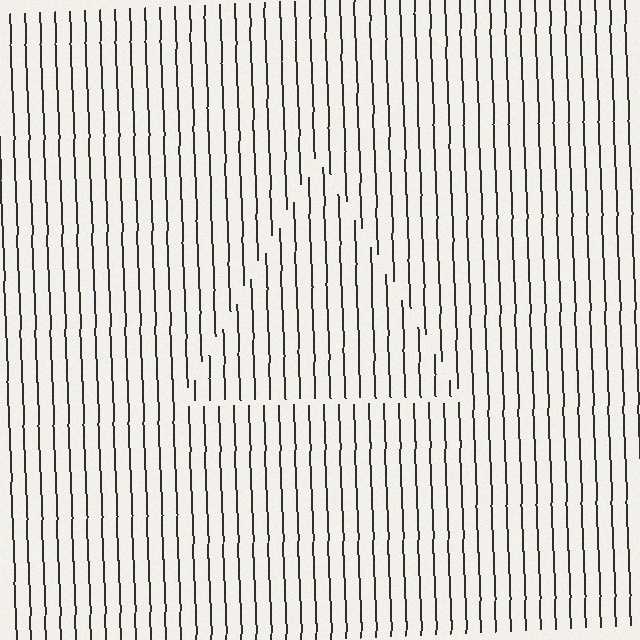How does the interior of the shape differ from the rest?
The interior of the shape contains the same grating, shifted by half a period — the contour is defined by the phase discontinuity where line-ends from the inner and outer gratings abut.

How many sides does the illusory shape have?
3 sides — the line-ends trace a triangle.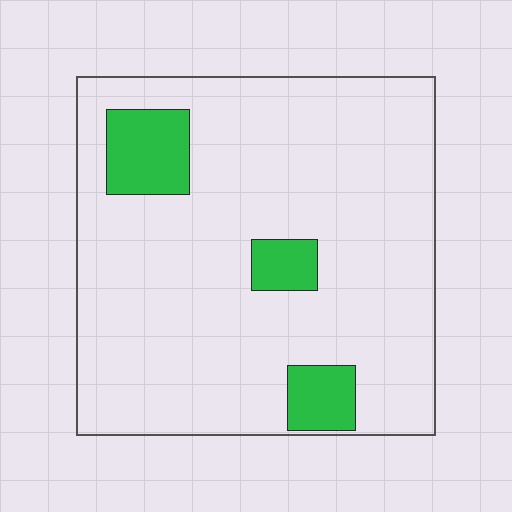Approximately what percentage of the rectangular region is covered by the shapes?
Approximately 10%.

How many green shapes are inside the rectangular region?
3.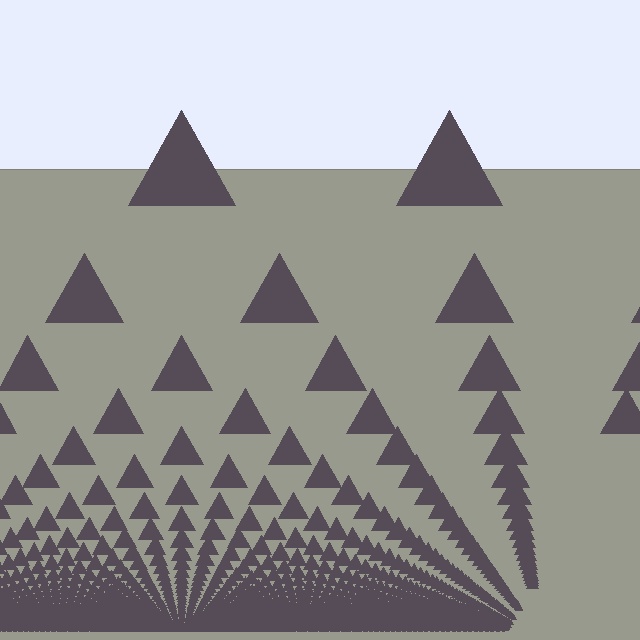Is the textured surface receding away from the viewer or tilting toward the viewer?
The surface appears to tilt toward the viewer. Texture elements get larger and sparser toward the top.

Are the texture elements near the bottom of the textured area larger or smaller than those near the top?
Smaller. The gradient is inverted — elements near the bottom are smaller and denser.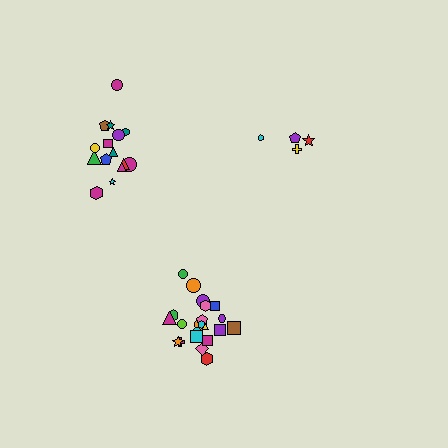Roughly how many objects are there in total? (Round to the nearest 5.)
Roughly 40 objects in total.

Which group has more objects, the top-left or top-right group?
The top-left group.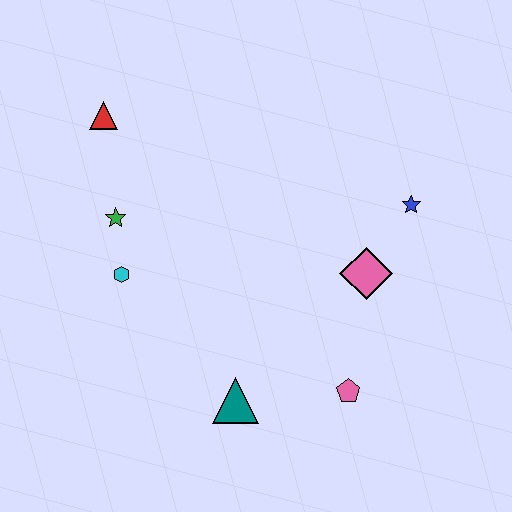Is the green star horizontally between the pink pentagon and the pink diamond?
No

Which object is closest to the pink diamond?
The blue star is closest to the pink diamond.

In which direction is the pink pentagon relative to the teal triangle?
The pink pentagon is to the right of the teal triangle.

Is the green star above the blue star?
No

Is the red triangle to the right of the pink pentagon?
No